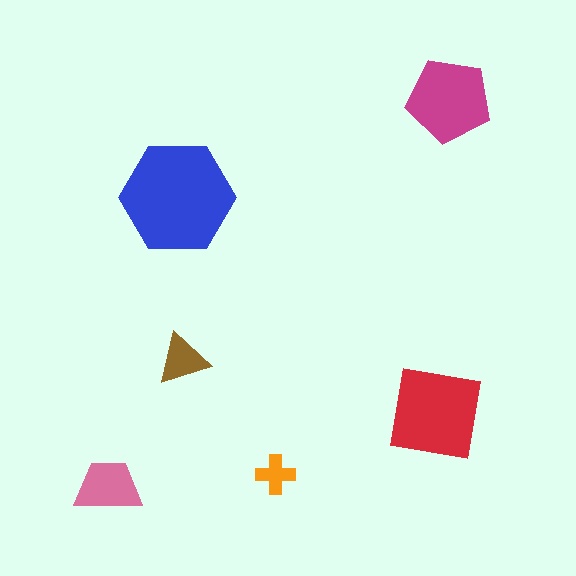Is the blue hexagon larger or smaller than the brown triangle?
Larger.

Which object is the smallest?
The orange cross.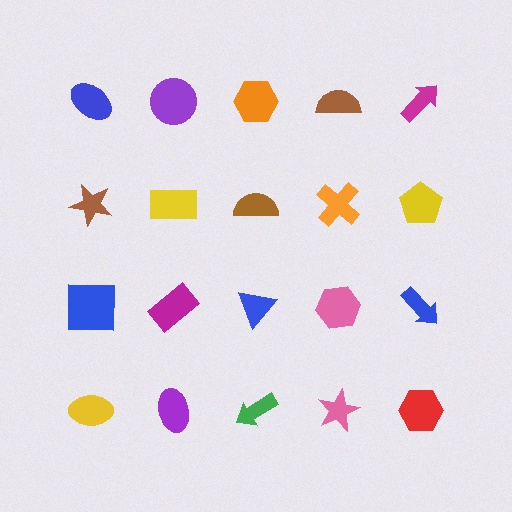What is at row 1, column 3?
An orange hexagon.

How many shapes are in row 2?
5 shapes.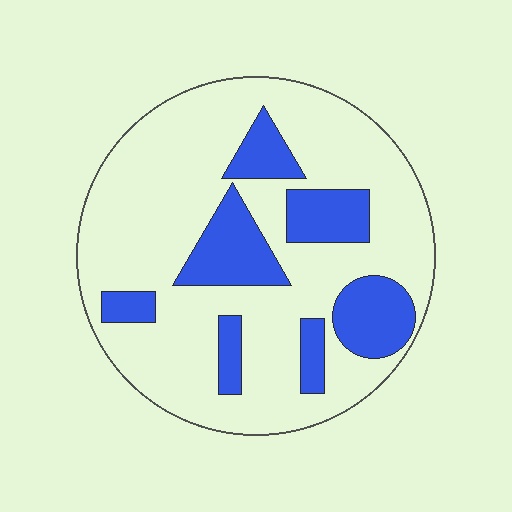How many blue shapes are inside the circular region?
7.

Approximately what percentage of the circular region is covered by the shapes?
Approximately 25%.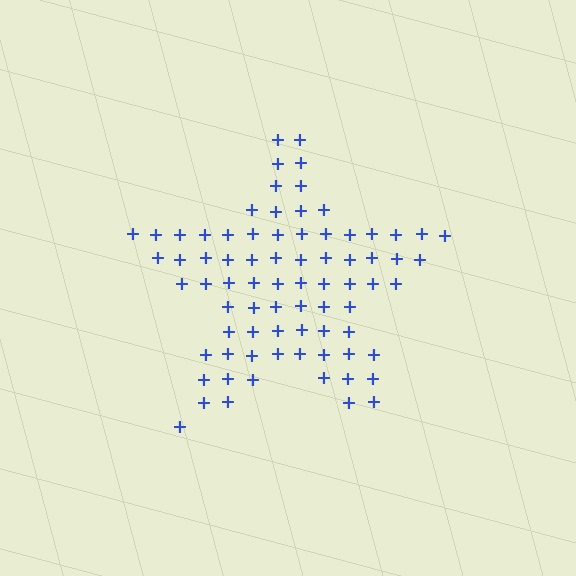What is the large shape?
The large shape is a star.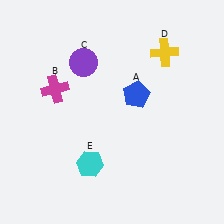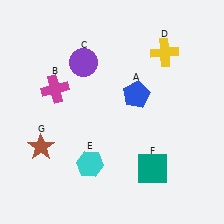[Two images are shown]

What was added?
A teal square (F), a brown star (G) were added in Image 2.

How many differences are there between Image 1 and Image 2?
There are 2 differences between the two images.